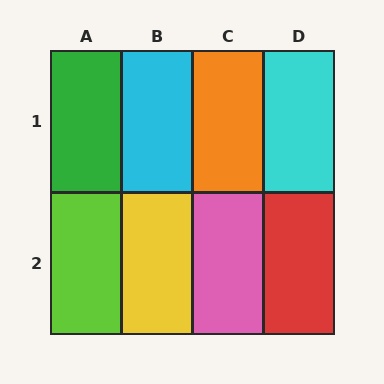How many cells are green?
1 cell is green.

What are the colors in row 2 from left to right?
Lime, yellow, pink, red.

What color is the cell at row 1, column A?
Green.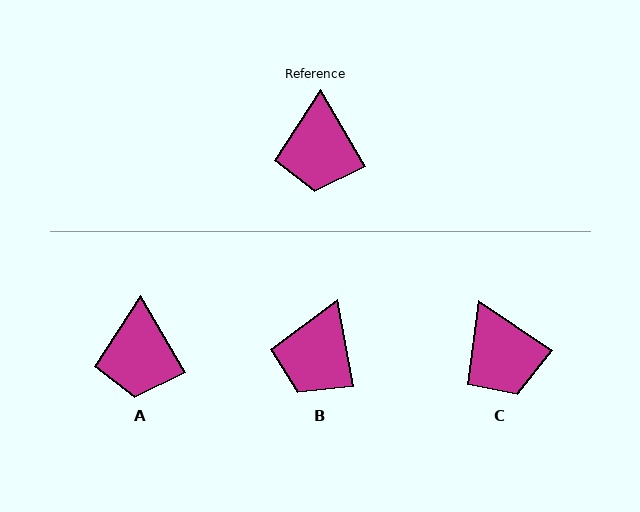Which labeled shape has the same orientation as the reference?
A.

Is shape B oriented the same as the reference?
No, it is off by about 20 degrees.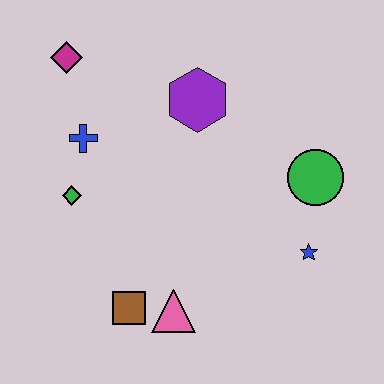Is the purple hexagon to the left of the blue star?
Yes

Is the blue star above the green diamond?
No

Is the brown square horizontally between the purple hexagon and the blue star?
No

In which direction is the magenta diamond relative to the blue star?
The magenta diamond is to the left of the blue star.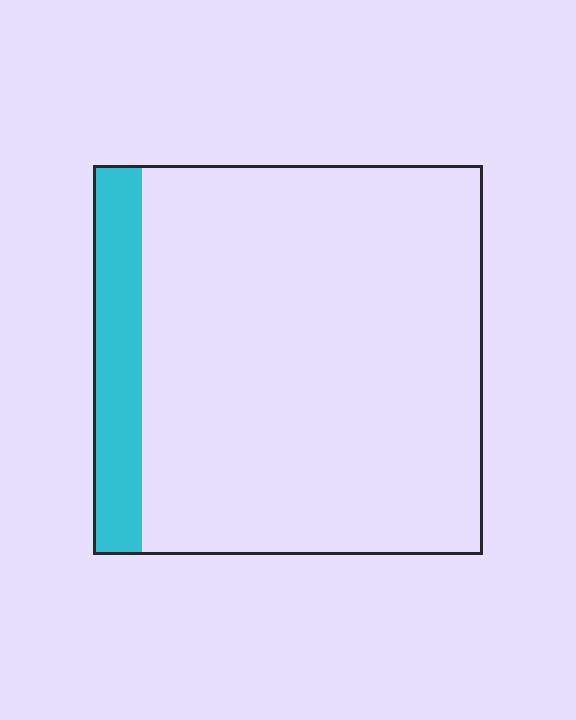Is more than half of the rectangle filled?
No.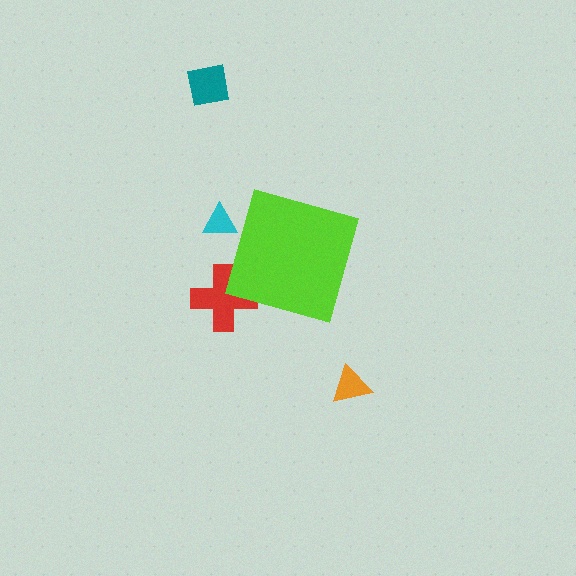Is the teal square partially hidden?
No, the teal square is fully visible.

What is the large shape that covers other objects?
A lime diamond.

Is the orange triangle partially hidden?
No, the orange triangle is fully visible.